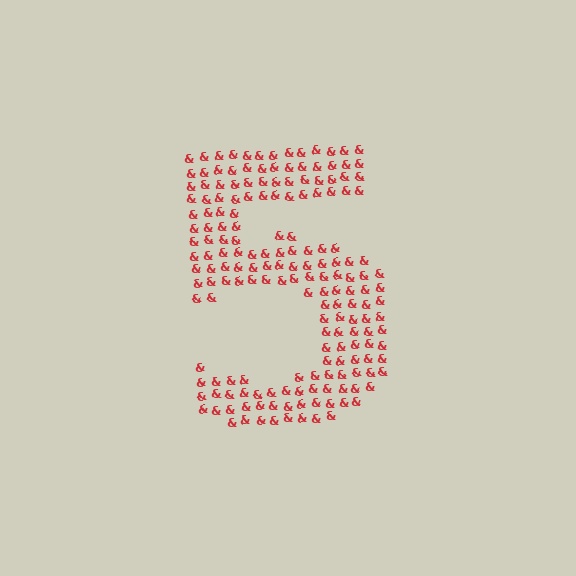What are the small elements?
The small elements are ampersands.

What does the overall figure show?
The overall figure shows the digit 5.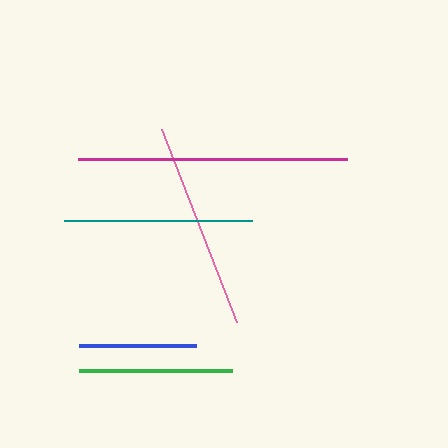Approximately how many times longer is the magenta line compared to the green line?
The magenta line is approximately 1.8 times the length of the green line.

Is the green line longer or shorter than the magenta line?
The magenta line is longer than the green line.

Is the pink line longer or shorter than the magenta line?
The magenta line is longer than the pink line.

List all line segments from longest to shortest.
From longest to shortest: magenta, pink, teal, green, blue.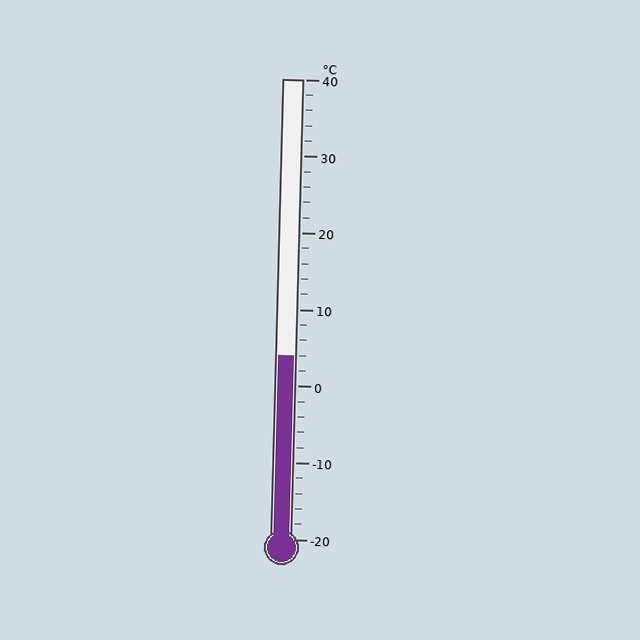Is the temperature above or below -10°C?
The temperature is above -10°C.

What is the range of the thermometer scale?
The thermometer scale ranges from -20°C to 40°C.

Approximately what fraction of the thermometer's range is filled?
The thermometer is filled to approximately 40% of its range.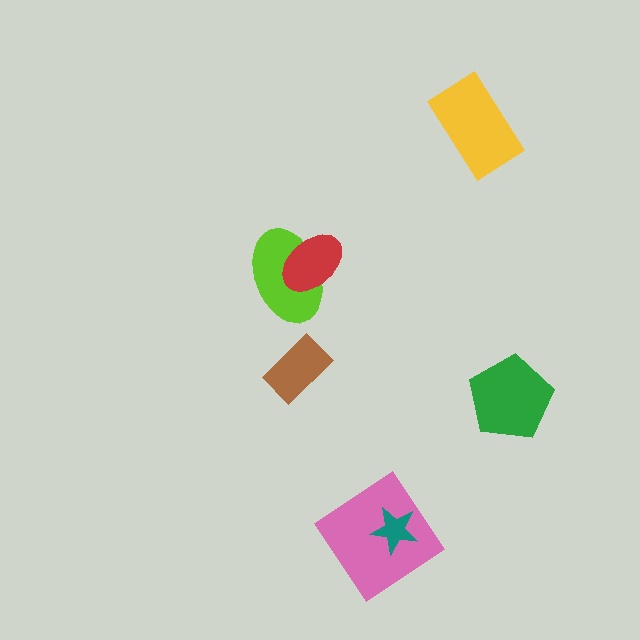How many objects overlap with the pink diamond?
1 object overlaps with the pink diamond.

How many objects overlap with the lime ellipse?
1 object overlaps with the lime ellipse.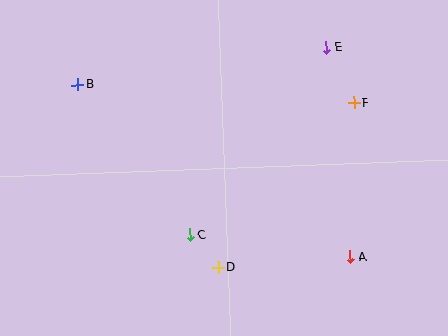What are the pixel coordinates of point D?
Point D is at (218, 268).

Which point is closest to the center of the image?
Point C at (190, 235) is closest to the center.